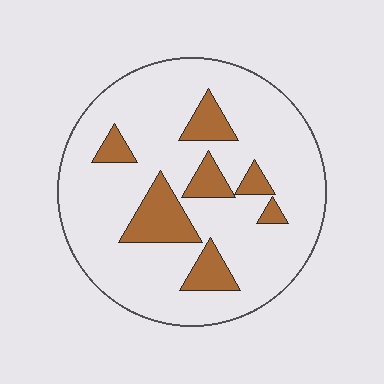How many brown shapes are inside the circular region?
7.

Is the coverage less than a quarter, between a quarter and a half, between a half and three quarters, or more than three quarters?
Less than a quarter.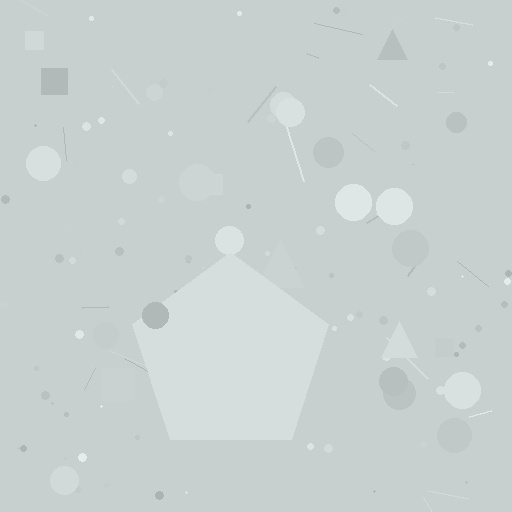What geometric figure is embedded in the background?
A pentagon is embedded in the background.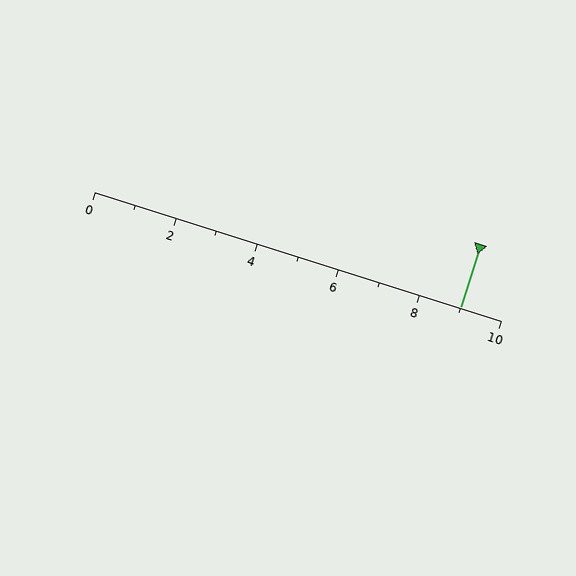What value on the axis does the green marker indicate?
The marker indicates approximately 9.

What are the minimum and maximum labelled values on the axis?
The axis runs from 0 to 10.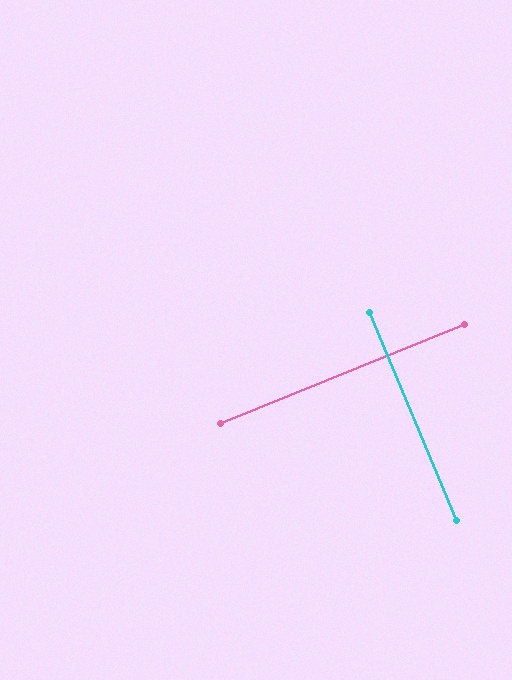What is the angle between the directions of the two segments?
Approximately 90 degrees.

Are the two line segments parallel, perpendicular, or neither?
Perpendicular — they meet at approximately 90°.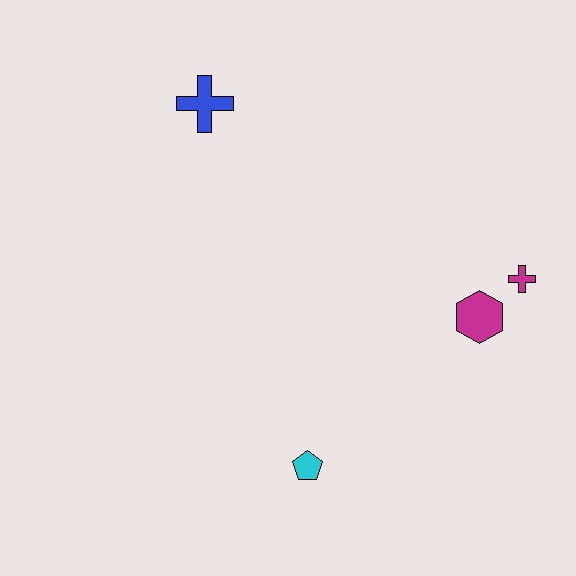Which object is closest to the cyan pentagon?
The magenta hexagon is closest to the cyan pentagon.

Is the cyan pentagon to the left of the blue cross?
No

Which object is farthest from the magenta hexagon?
The blue cross is farthest from the magenta hexagon.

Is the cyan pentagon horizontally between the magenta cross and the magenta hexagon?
No